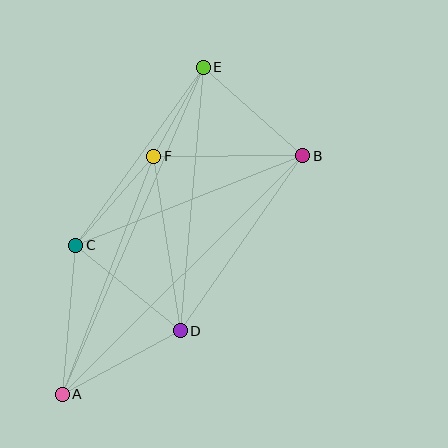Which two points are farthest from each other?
Points A and E are farthest from each other.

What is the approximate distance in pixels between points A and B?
The distance between A and B is approximately 339 pixels.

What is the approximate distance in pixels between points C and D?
The distance between C and D is approximately 135 pixels.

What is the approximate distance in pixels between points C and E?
The distance between C and E is approximately 219 pixels.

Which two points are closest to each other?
Points E and F are closest to each other.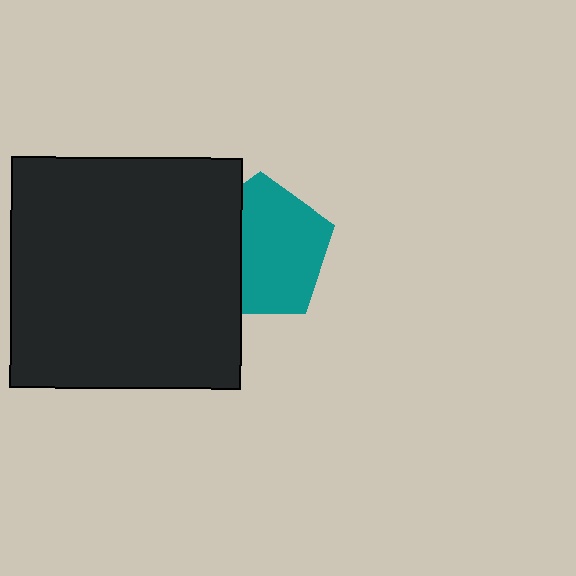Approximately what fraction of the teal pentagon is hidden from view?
Roughly 34% of the teal pentagon is hidden behind the black square.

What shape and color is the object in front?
The object in front is a black square.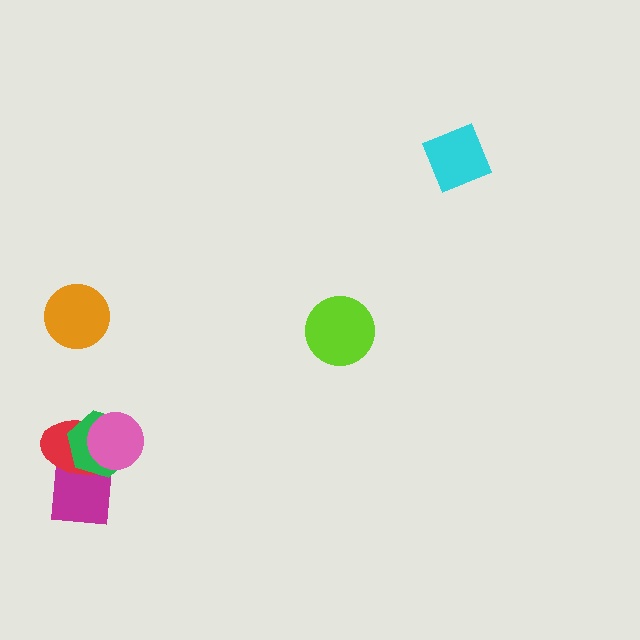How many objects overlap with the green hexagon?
3 objects overlap with the green hexagon.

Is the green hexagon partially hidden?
Yes, it is partially covered by another shape.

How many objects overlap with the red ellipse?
3 objects overlap with the red ellipse.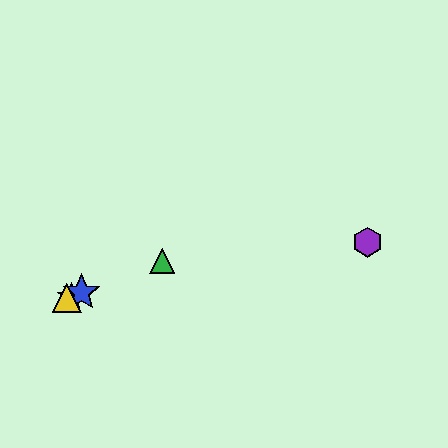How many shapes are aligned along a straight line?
4 shapes (the red star, the blue star, the green triangle, the yellow triangle) are aligned along a straight line.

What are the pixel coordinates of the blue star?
The blue star is at (81, 293).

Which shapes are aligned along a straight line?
The red star, the blue star, the green triangle, the yellow triangle are aligned along a straight line.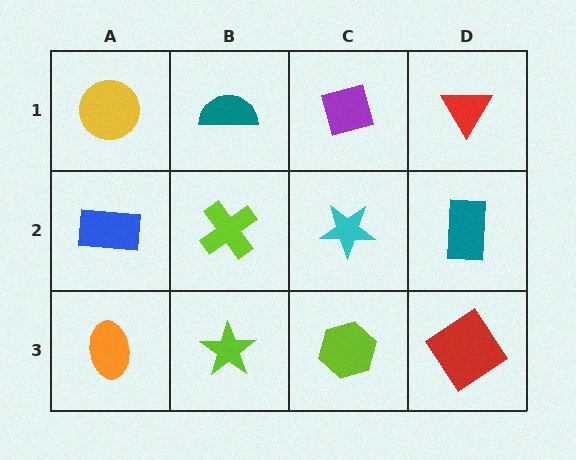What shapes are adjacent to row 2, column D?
A red triangle (row 1, column D), a red diamond (row 3, column D), a cyan star (row 2, column C).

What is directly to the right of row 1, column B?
A purple diamond.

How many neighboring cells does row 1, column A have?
2.